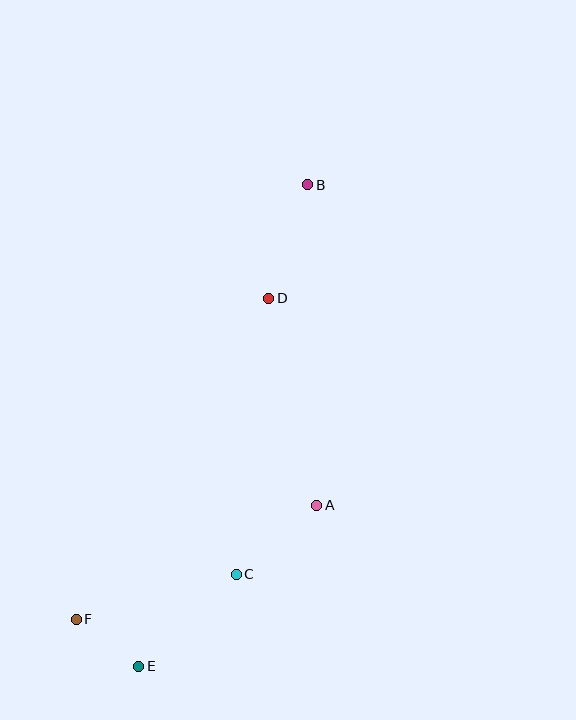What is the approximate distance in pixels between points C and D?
The distance between C and D is approximately 278 pixels.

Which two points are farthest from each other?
Points B and E are farthest from each other.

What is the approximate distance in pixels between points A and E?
The distance between A and E is approximately 240 pixels.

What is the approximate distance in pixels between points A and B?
The distance between A and B is approximately 321 pixels.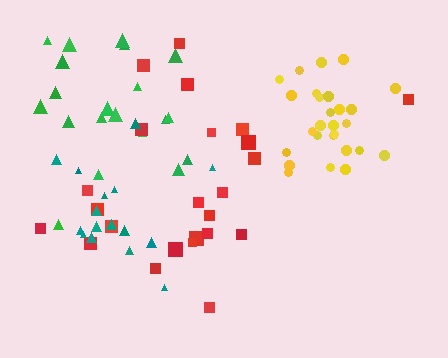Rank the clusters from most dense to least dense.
yellow, teal, green, red.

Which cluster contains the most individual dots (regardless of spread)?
Yellow (27).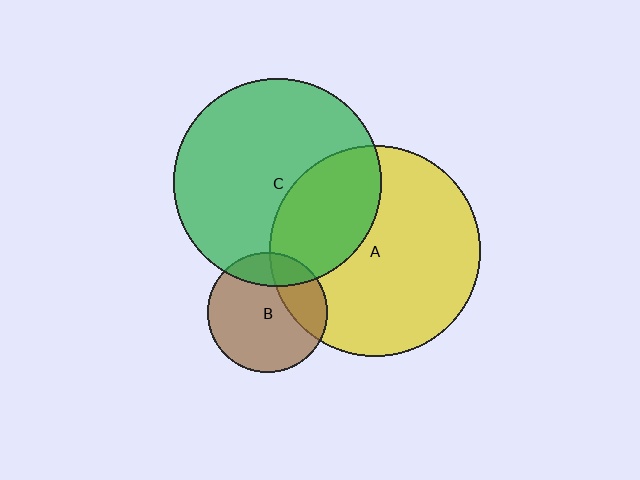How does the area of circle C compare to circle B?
Approximately 3.0 times.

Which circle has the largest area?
Circle A (yellow).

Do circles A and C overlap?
Yes.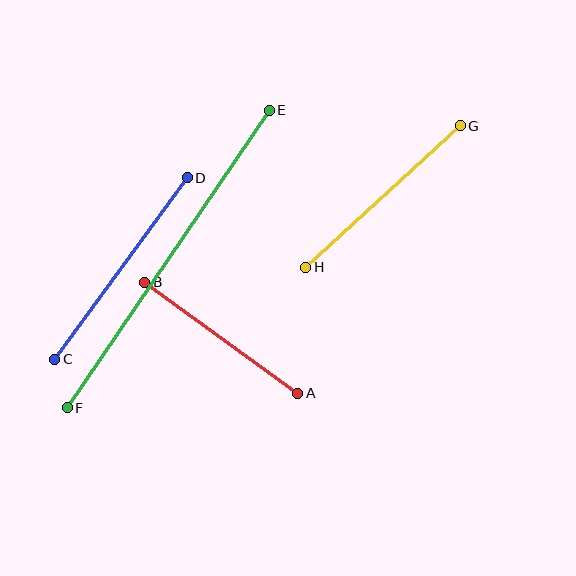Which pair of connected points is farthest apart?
Points E and F are farthest apart.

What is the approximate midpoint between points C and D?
The midpoint is at approximately (121, 269) pixels.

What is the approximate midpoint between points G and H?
The midpoint is at approximately (383, 196) pixels.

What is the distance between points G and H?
The distance is approximately 209 pixels.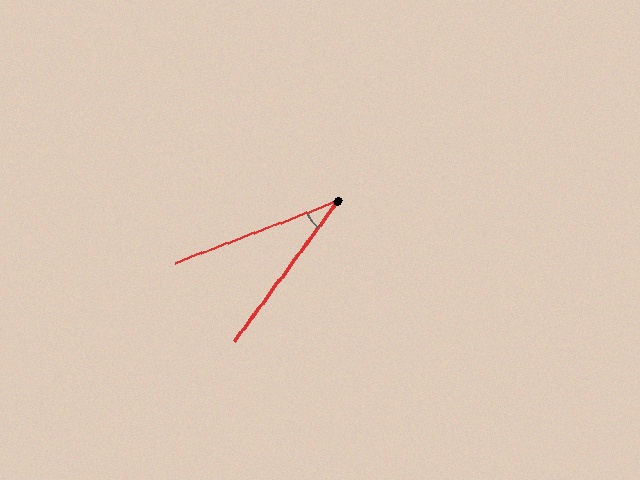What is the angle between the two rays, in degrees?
Approximately 33 degrees.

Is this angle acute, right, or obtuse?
It is acute.